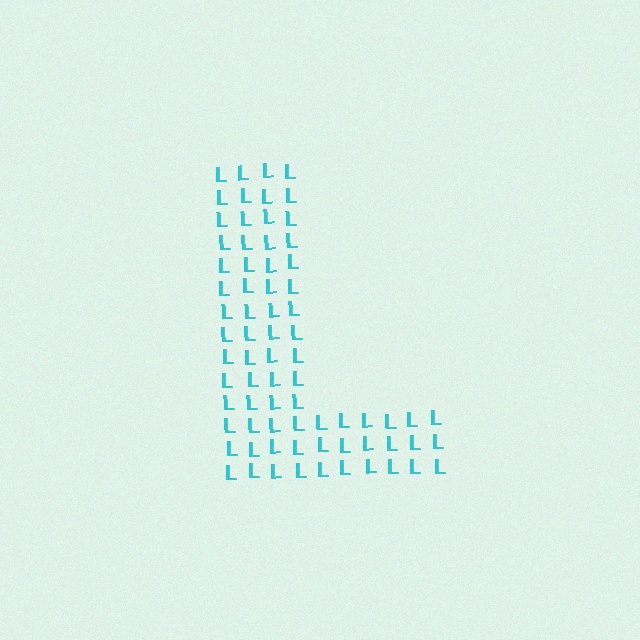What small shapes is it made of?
It is made of small letter L's.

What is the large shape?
The large shape is the letter L.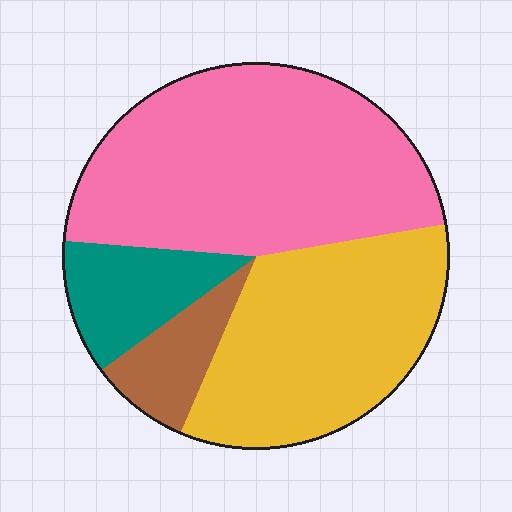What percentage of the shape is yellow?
Yellow takes up about one third (1/3) of the shape.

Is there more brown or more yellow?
Yellow.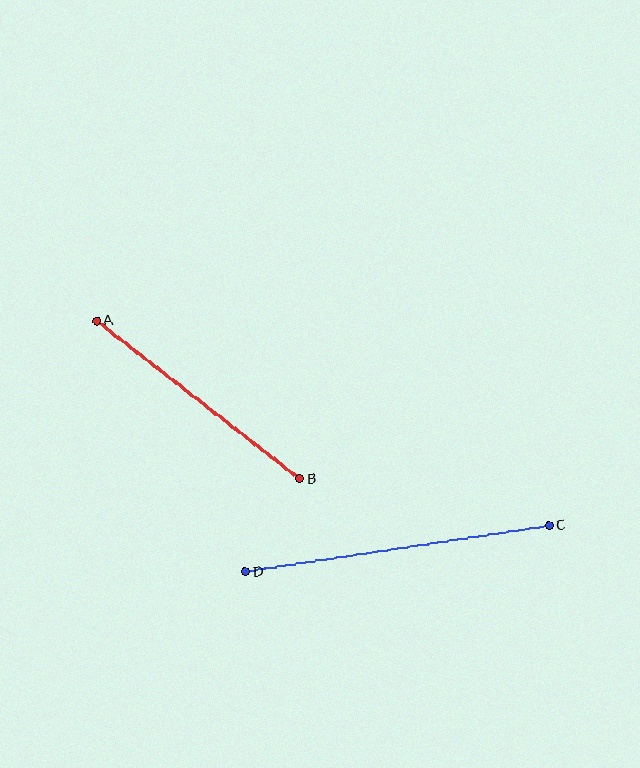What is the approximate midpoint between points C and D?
The midpoint is at approximately (397, 549) pixels.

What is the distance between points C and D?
The distance is approximately 307 pixels.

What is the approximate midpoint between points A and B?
The midpoint is at approximately (198, 400) pixels.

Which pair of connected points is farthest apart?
Points C and D are farthest apart.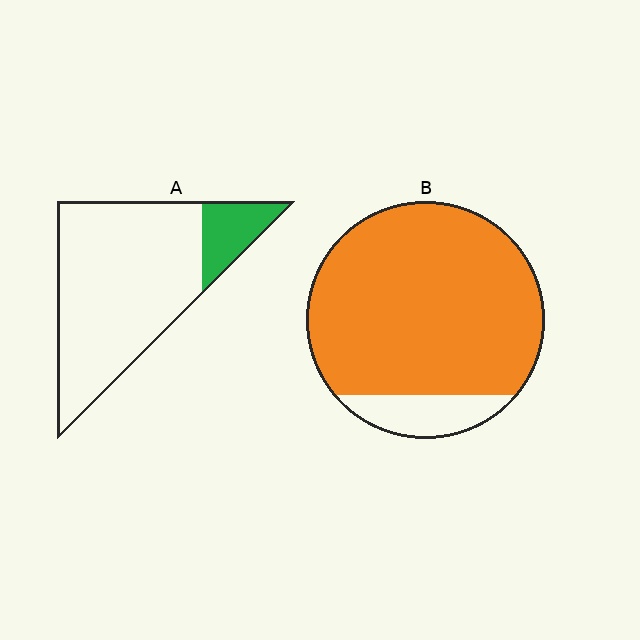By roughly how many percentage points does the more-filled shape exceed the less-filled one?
By roughly 70 percentage points (B over A).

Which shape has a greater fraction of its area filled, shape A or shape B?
Shape B.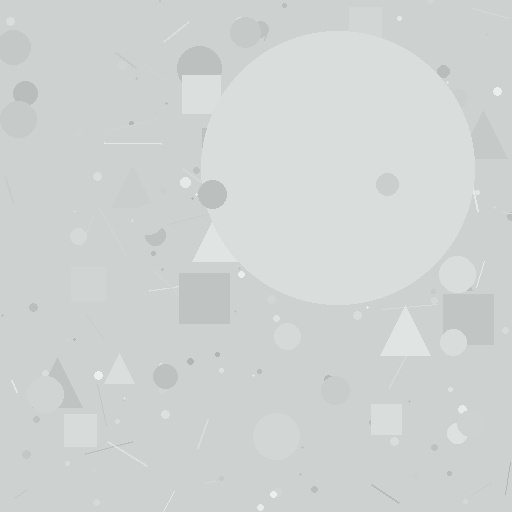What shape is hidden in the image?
A circle is hidden in the image.